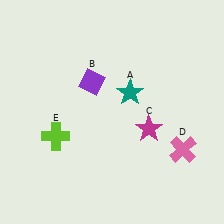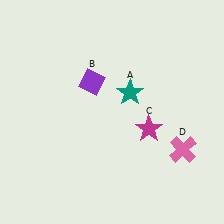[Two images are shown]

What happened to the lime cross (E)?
The lime cross (E) was removed in Image 2. It was in the bottom-left area of Image 1.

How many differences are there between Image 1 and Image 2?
There is 1 difference between the two images.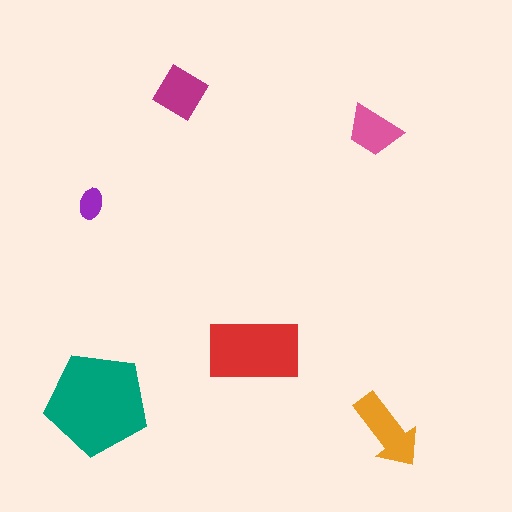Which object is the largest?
The teal pentagon.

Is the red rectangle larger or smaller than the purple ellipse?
Larger.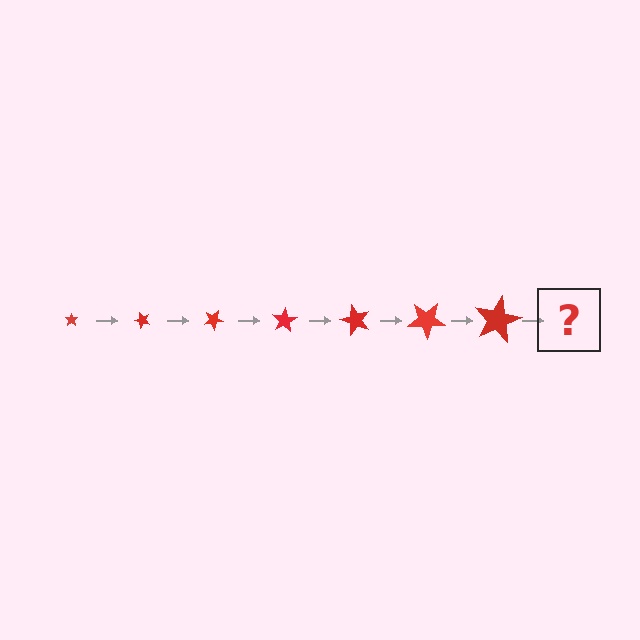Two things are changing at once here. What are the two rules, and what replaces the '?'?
The two rules are that the star grows larger each step and it rotates 50 degrees each step. The '?' should be a star, larger than the previous one and rotated 350 degrees from the start.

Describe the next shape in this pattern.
It should be a star, larger than the previous one and rotated 350 degrees from the start.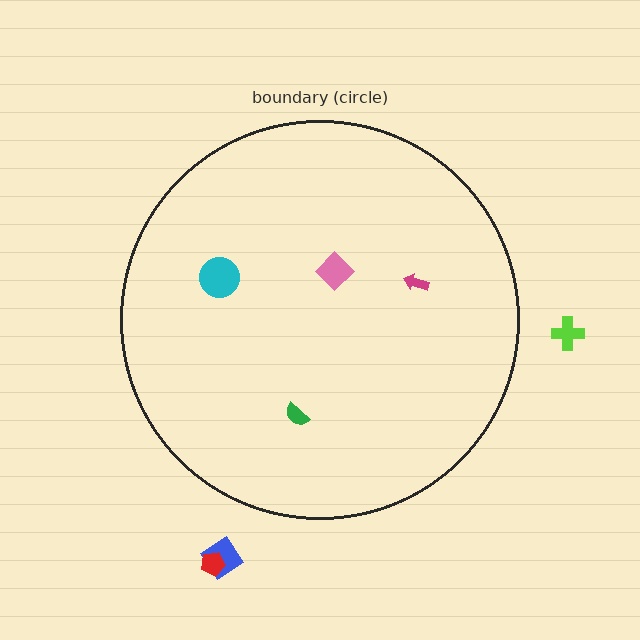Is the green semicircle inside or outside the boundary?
Inside.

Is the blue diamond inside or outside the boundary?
Outside.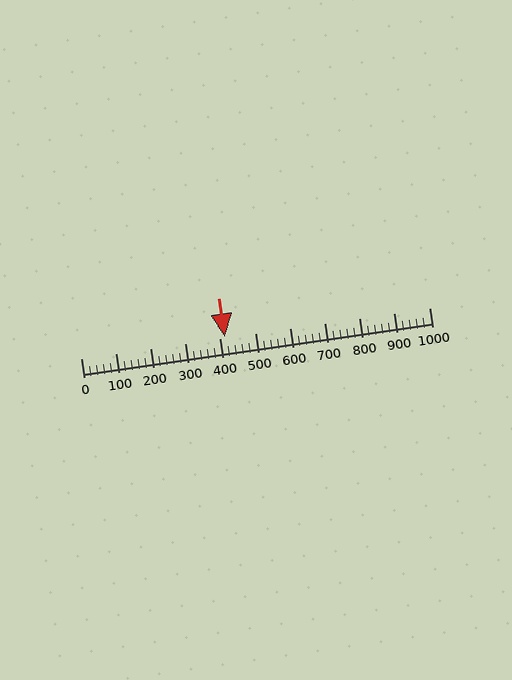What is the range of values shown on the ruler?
The ruler shows values from 0 to 1000.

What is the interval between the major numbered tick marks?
The major tick marks are spaced 100 units apart.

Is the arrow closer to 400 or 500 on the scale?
The arrow is closer to 400.